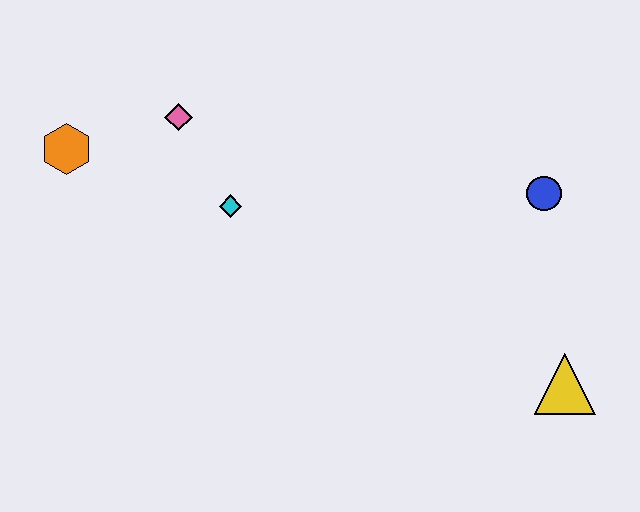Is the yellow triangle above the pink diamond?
No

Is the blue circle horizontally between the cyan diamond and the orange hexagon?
No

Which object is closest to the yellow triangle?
The blue circle is closest to the yellow triangle.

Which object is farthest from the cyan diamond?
The yellow triangle is farthest from the cyan diamond.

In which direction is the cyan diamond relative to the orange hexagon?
The cyan diamond is to the right of the orange hexagon.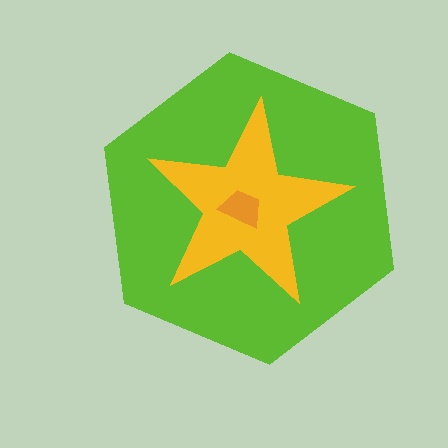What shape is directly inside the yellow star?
The orange trapezoid.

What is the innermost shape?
The orange trapezoid.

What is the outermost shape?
The lime hexagon.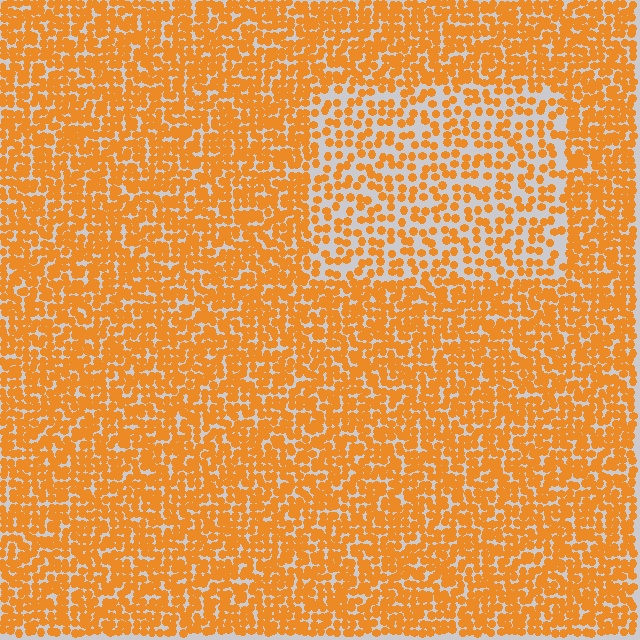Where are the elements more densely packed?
The elements are more densely packed outside the rectangle boundary.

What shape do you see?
I see a rectangle.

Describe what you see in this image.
The image contains small orange elements arranged at two different densities. A rectangle-shaped region is visible where the elements are less densely packed than the surrounding area.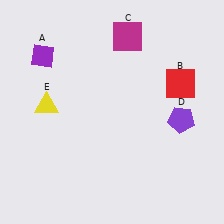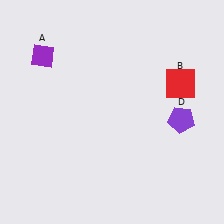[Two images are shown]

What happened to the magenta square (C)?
The magenta square (C) was removed in Image 2. It was in the top-right area of Image 1.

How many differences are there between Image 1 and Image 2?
There are 2 differences between the two images.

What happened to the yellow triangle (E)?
The yellow triangle (E) was removed in Image 2. It was in the top-left area of Image 1.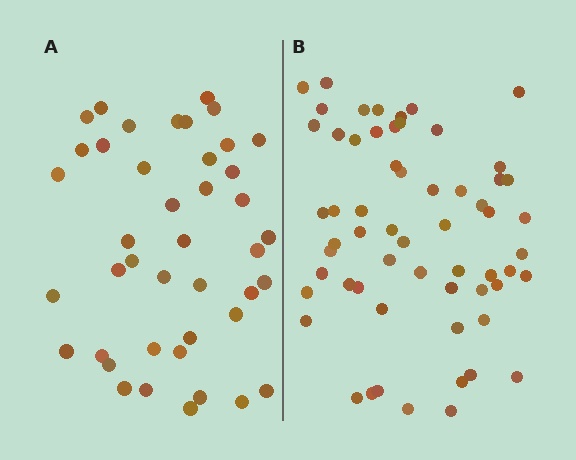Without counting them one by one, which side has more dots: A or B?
Region B (the right region) has more dots.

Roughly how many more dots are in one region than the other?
Region B has approximately 20 more dots than region A.